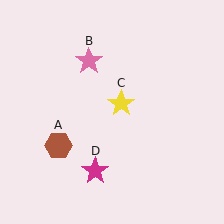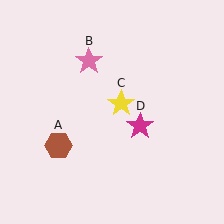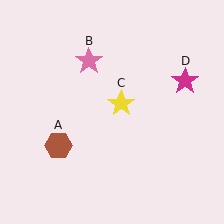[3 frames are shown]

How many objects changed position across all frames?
1 object changed position: magenta star (object D).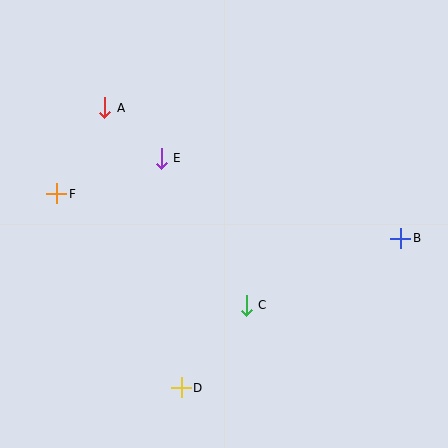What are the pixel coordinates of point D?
Point D is at (181, 388).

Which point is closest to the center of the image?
Point C at (246, 306) is closest to the center.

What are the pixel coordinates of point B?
Point B is at (401, 238).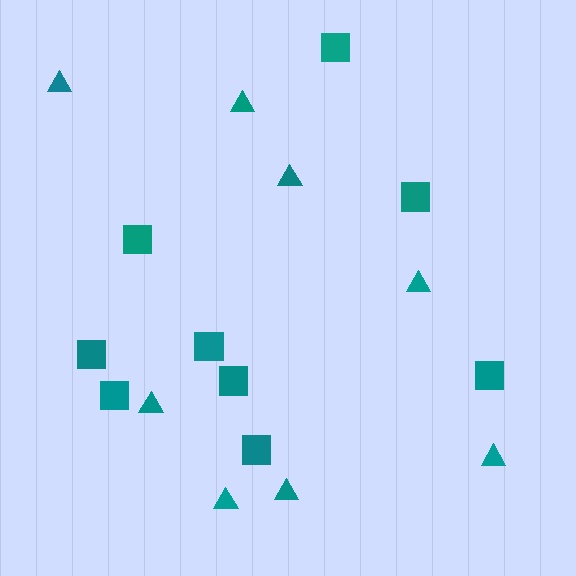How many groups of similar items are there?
There are 2 groups: one group of triangles (8) and one group of squares (9).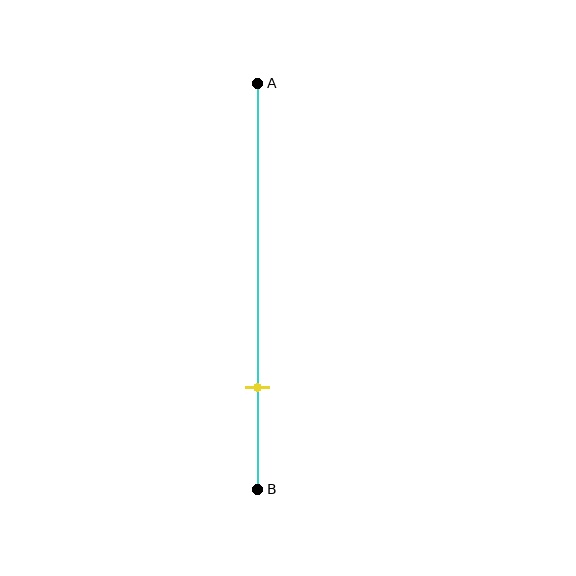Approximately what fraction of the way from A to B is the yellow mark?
The yellow mark is approximately 75% of the way from A to B.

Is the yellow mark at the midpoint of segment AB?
No, the mark is at about 75% from A, not at the 50% midpoint.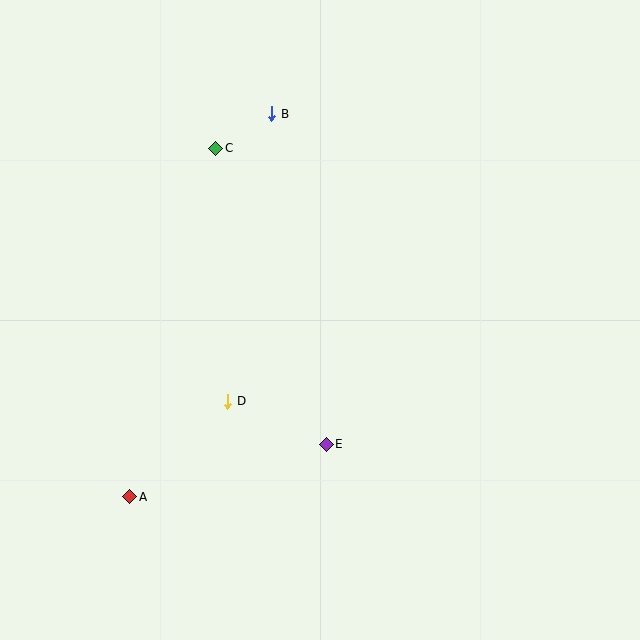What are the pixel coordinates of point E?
Point E is at (326, 444).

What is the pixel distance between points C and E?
The distance between C and E is 316 pixels.